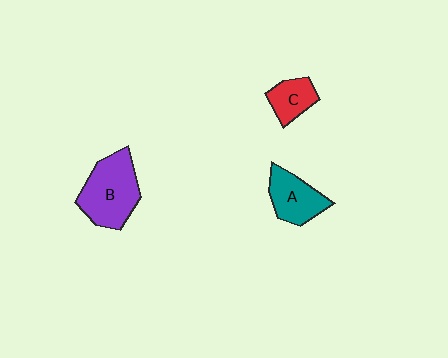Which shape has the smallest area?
Shape C (red).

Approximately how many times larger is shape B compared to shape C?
Approximately 2.2 times.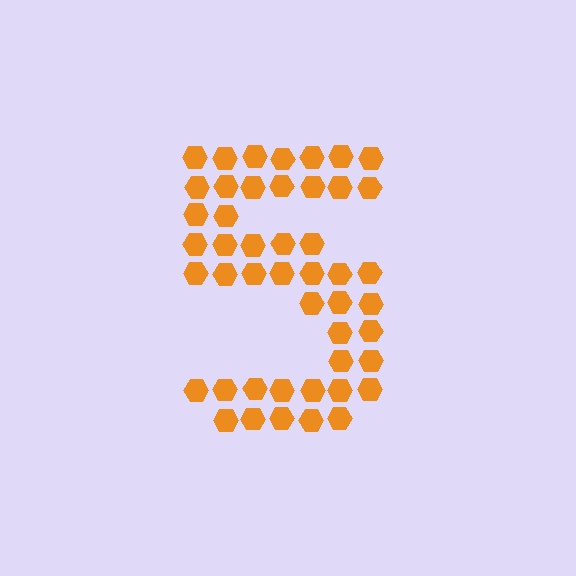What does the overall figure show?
The overall figure shows the digit 5.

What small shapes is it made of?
It is made of small hexagons.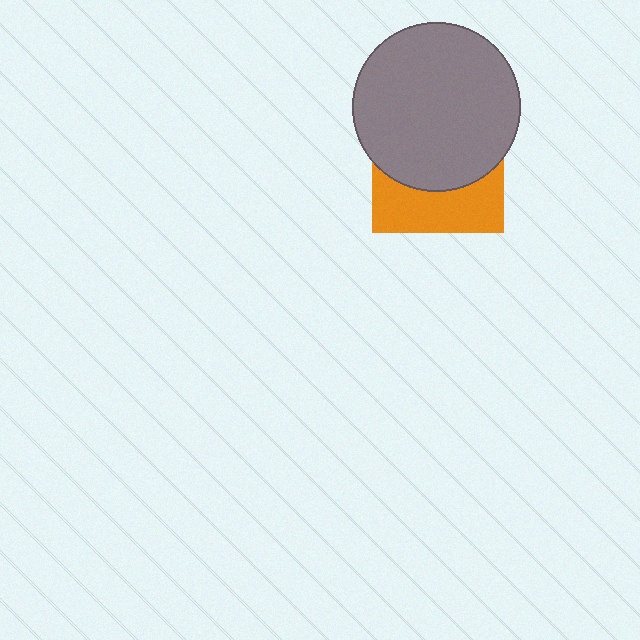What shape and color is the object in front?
The object in front is a gray circle.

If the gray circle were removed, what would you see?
You would see the complete orange square.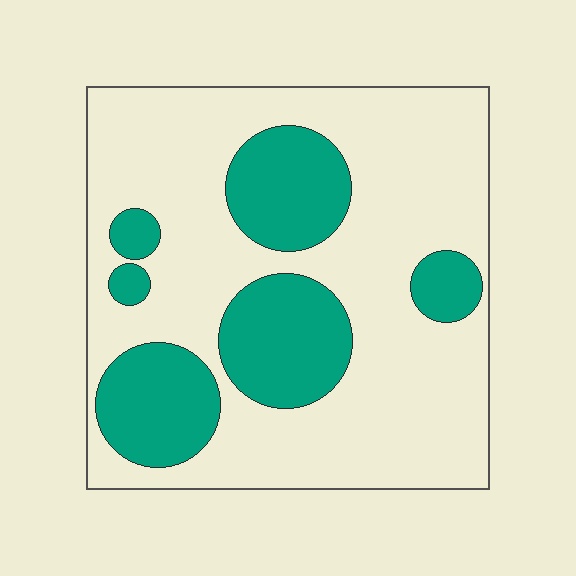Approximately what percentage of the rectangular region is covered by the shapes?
Approximately 30%.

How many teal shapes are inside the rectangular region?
6.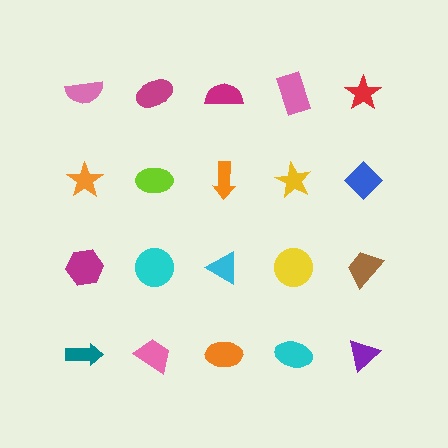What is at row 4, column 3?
An orange ellipse.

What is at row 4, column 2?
A pink trapezoid.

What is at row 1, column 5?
A red star.